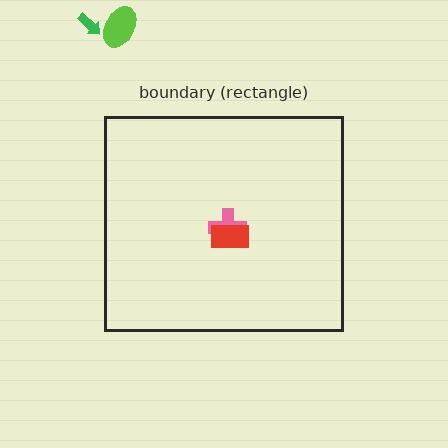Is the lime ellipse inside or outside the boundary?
Outside.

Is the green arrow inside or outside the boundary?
Outside.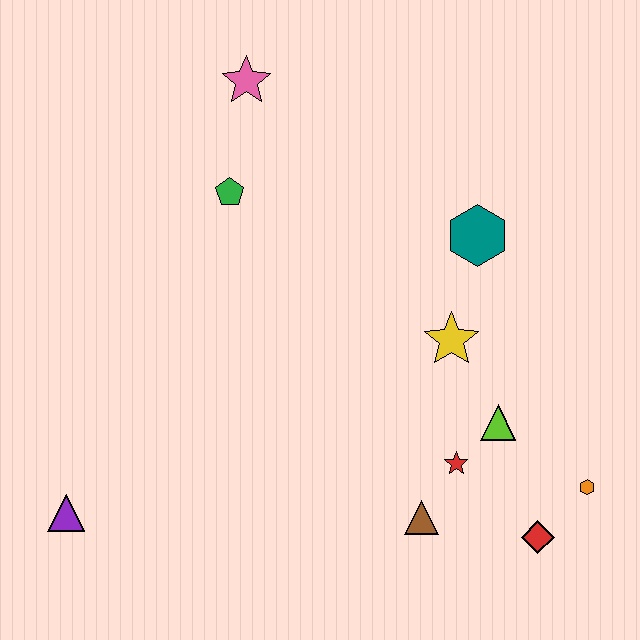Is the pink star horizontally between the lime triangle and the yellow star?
No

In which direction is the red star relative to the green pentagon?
The red star is below the green pentagon.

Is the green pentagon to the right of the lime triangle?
No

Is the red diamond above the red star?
No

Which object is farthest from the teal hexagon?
The purple triangle is farthest from the teal hexagon.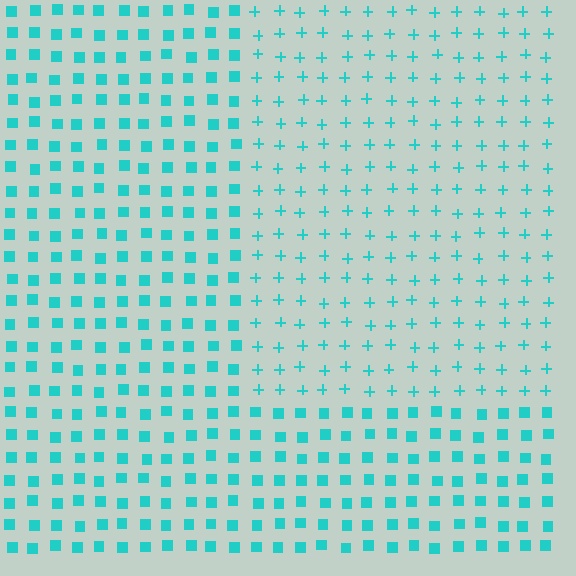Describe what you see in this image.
The image is filled with small cyan elements arranged in a uniform grid. A rectangle-shaped region contains plus signs, while the surrounding area contains squares. The boundary is defined purely by the change in element shape.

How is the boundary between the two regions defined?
The boundary is defined by a change in element shape: plus signs inside vs. squares outside. All elements share the same color and spacing.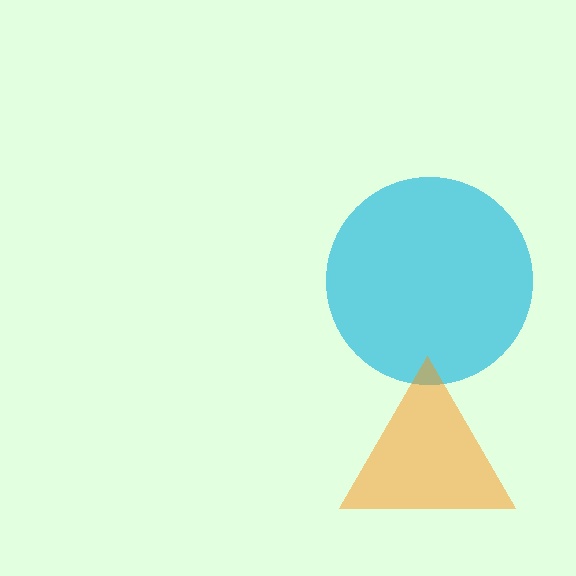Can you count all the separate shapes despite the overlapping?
Yes, there are 2 separate shapes.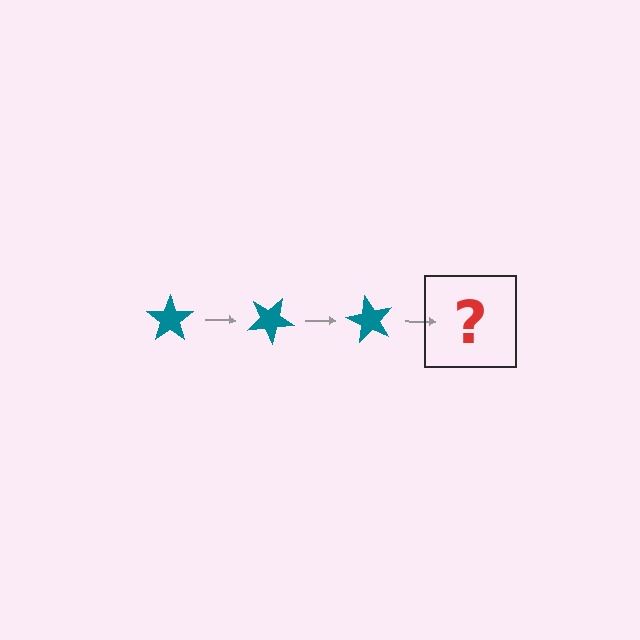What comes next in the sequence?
The next element should be a teal star rotated 90 degrees.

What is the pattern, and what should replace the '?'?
The pattern is that the star rotates 30 degrees each step. The '?' should be a teal star rotated 90 degrees.